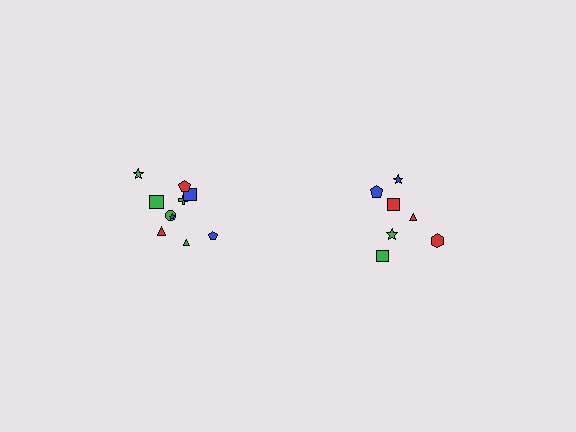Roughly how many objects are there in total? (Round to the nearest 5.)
Roughly 15 objects in total.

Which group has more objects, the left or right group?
The left group.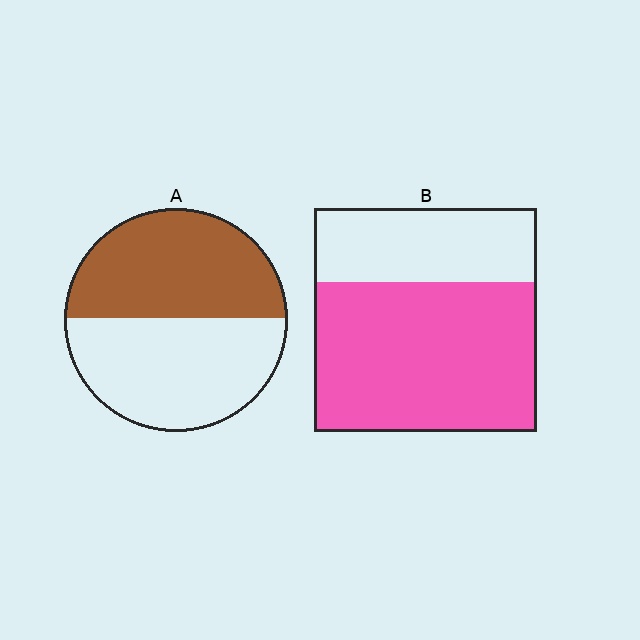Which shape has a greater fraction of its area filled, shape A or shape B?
Shape B.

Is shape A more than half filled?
Roughly half.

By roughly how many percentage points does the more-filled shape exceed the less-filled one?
By roughly 20 percentage points (B over A).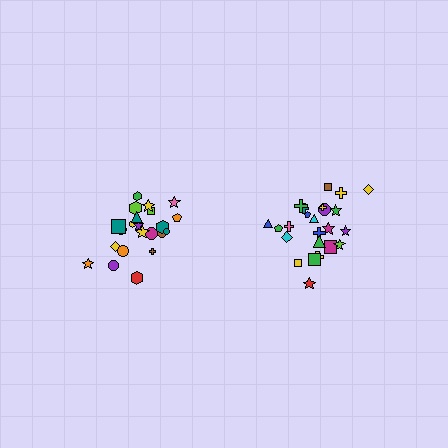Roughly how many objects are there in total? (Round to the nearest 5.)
Roughly 45 objects in total.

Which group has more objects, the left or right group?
The right group.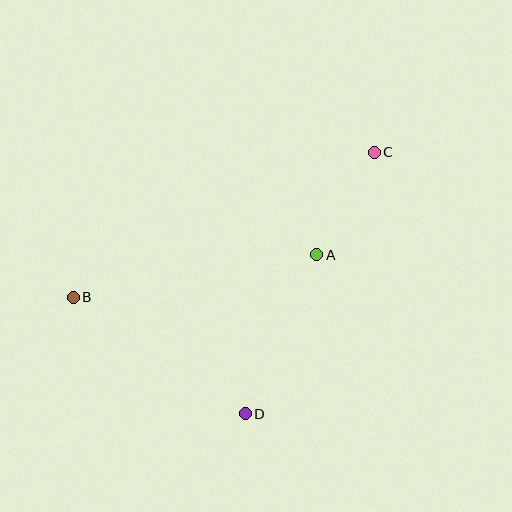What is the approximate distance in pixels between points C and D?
The distance between C and D is approximately 292 pixels.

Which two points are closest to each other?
Points A and C are closest to each other.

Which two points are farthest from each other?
Points B and C are farthest from each other.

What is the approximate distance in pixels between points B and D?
The distance between B and D is approximately 208 pixels.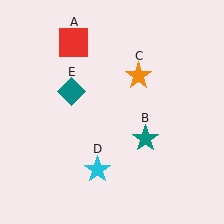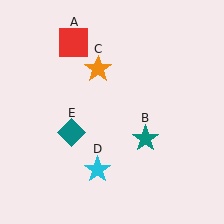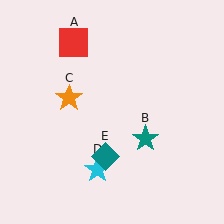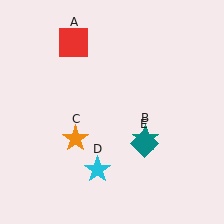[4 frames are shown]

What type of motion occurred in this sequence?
The orange star (object C), teal diamond (object E) rotated counterclockwise around the center of the scene.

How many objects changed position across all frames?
2 objects changed position: orange star (object C), teal diamond (object E).